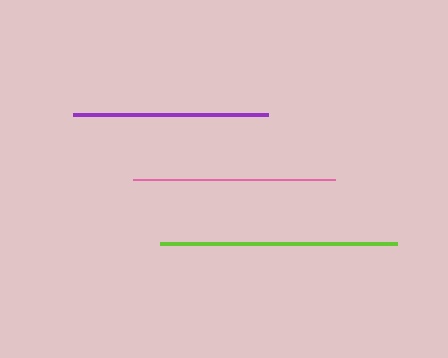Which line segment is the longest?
The lime line is the longest at approximately 237 pixels.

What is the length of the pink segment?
The pink segment is approximately 202 pixels long.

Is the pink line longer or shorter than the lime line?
The lime line is longer than the pink line.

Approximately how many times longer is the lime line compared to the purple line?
The lime line is approximately 1.2 times the length of the purple line.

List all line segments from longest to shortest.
From longest to shortest: lime, pink, purple.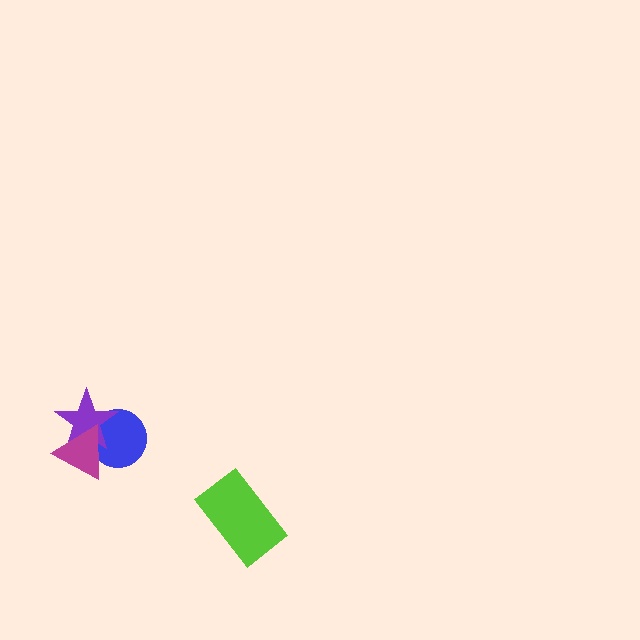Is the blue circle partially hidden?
Yes, it is partially covered by another shape.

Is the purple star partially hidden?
Yes, it is partially covered by another shape.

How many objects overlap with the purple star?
2 objects overlap with the purple star.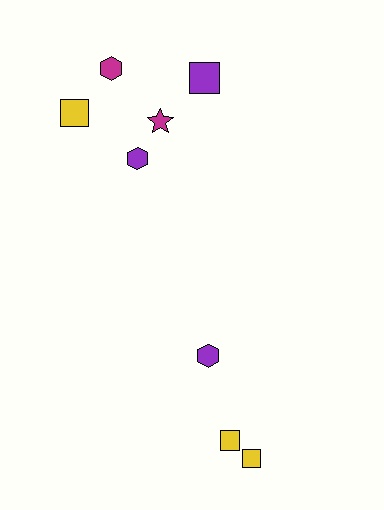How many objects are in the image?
There are 8 objects.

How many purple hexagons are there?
There are 2 purple hexagons.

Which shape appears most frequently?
Square, with 4 objects.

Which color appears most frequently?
Purple, with 3 objects.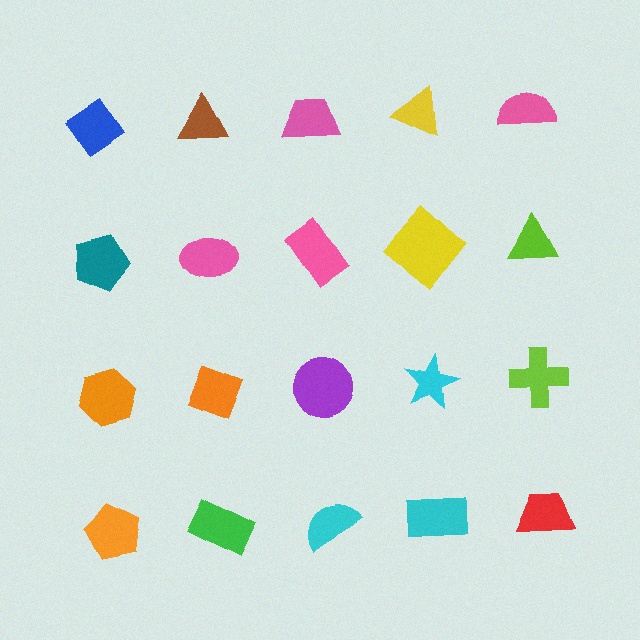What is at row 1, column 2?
A brown triangle.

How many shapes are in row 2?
5 shapes.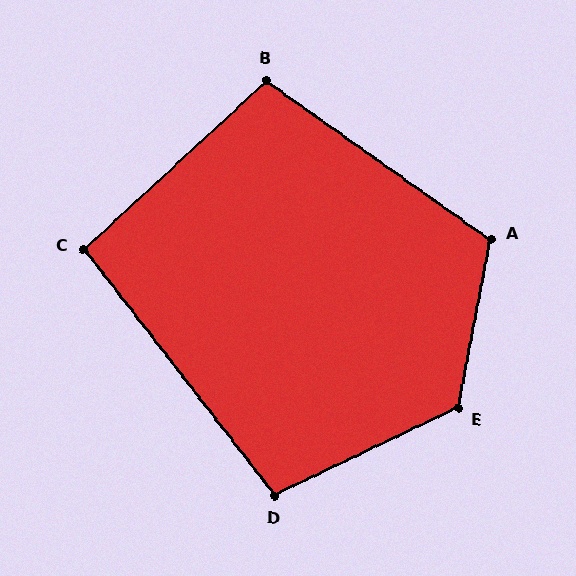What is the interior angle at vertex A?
Approximately 115 degrees (obtuse).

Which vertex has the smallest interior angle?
C, at approximately 95 degrees.